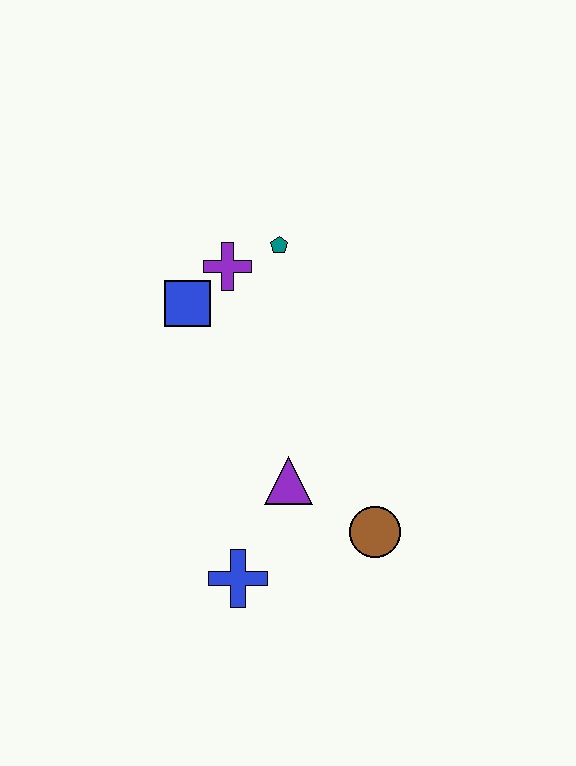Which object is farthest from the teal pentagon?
The blue cross is farthest from the teal pentagon.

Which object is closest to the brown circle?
The purple triangle is closest to the brown circle.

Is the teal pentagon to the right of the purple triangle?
No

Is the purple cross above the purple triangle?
Yes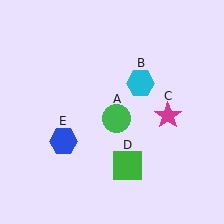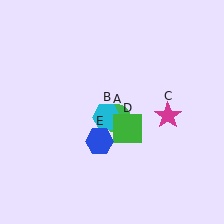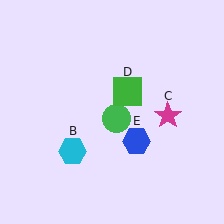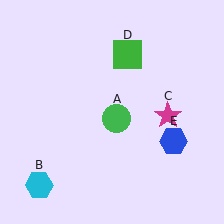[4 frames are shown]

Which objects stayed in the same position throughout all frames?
Green circle (object A) and magenta star (object C) remained stationary.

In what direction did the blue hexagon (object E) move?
The blue hexagon (object E) moved right.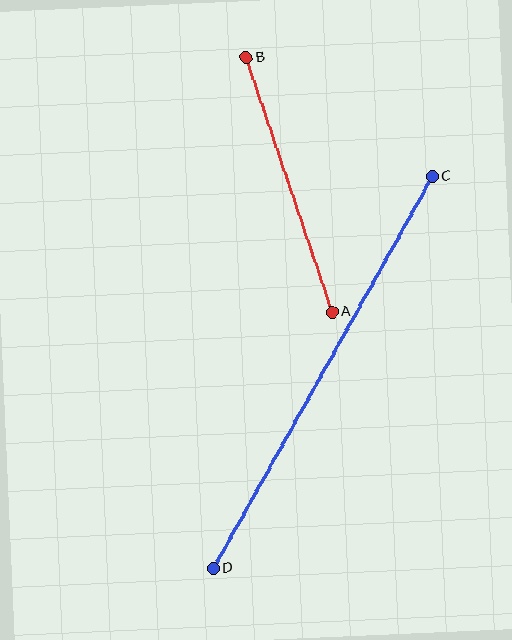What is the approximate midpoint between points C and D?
The midpoint is at approximately (323, 372) pixels.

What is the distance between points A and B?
The distance is approximately 268 pixels.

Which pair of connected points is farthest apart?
Points C and D are farthest apart.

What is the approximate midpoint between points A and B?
The midpoint is at approximately (289, 185) pixels.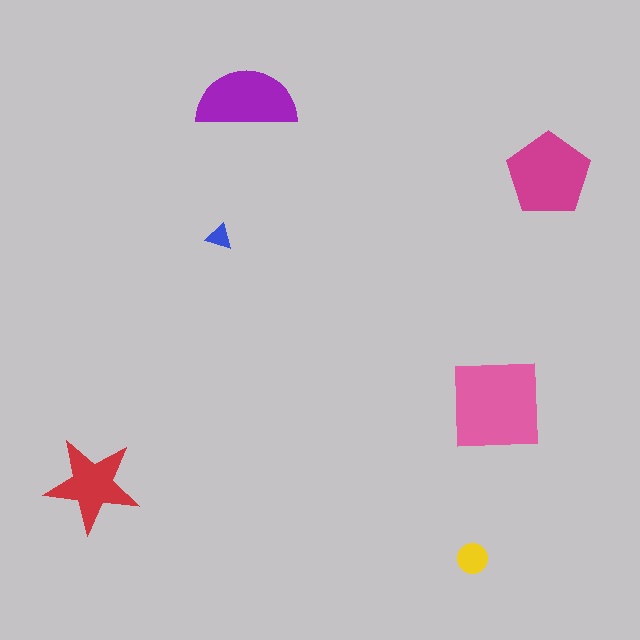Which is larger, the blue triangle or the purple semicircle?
The purple semicircle.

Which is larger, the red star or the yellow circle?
The red star.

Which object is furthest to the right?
The magenta pentagon is rightmost.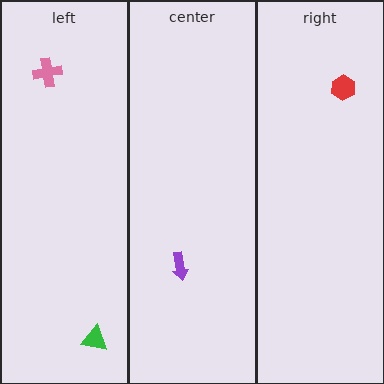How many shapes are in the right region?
1.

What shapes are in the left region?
The green triangle, the pink cross.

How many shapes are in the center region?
1.